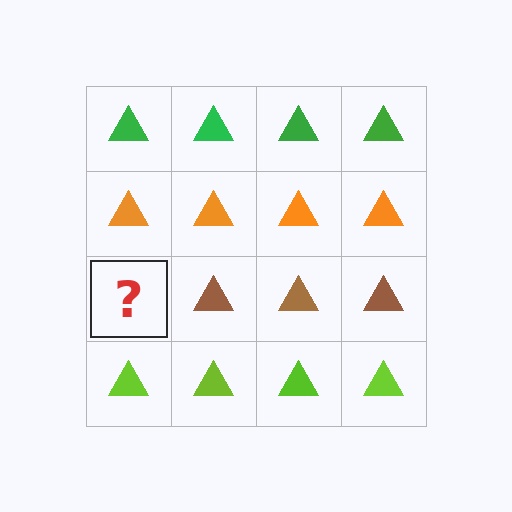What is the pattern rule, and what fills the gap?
The rule is that each row has a consistent color. The gap should be filled with a brown triangle.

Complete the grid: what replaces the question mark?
The question mark should be replaced with a brown triangle.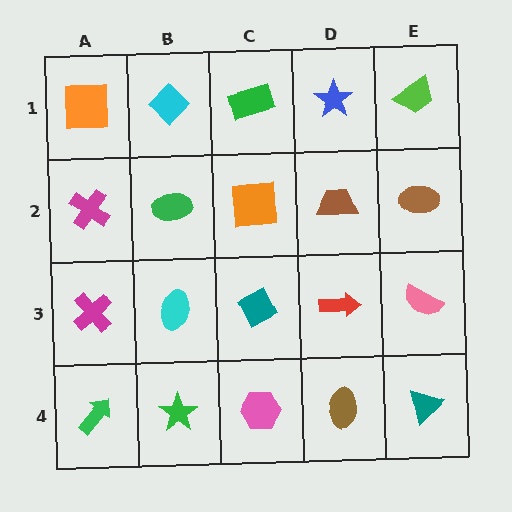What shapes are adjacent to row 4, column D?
A red arrow (row 3, column D), a pink hexagon (row 4, column C), a teal triangle (row 4, column E).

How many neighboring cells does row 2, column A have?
3.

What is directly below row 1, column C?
An orange square.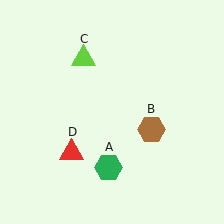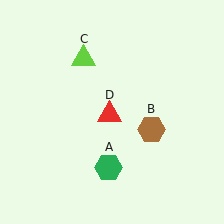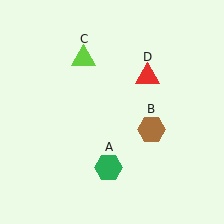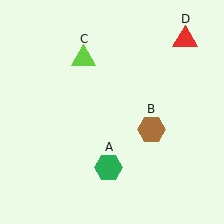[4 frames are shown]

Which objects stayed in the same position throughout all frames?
Green hexagon (object A) and brown hexagon (object B) and lime triangle (object C) remained stationary.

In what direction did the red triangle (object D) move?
The red triangle (object D) moved up and to the right.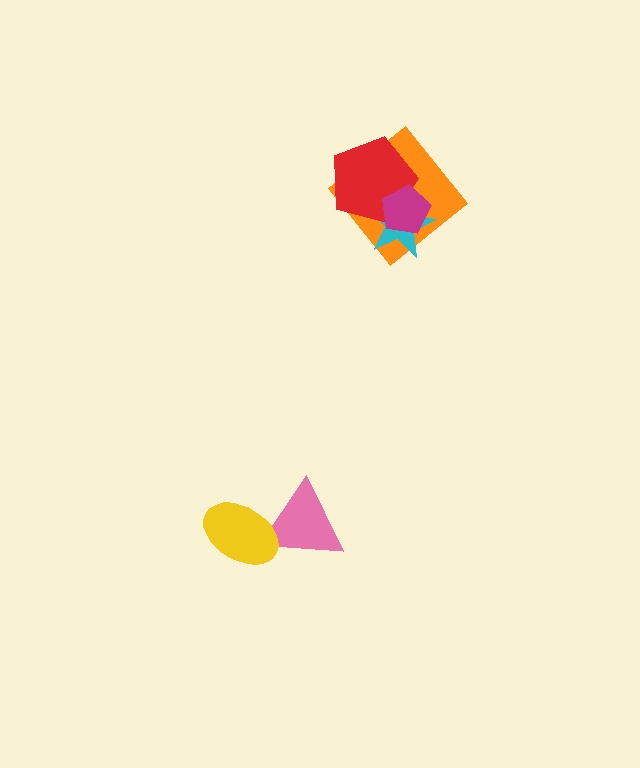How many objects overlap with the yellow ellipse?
1 object overlaps with the yellow ellipse.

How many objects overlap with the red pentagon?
3 objects overlap with the red pentagon.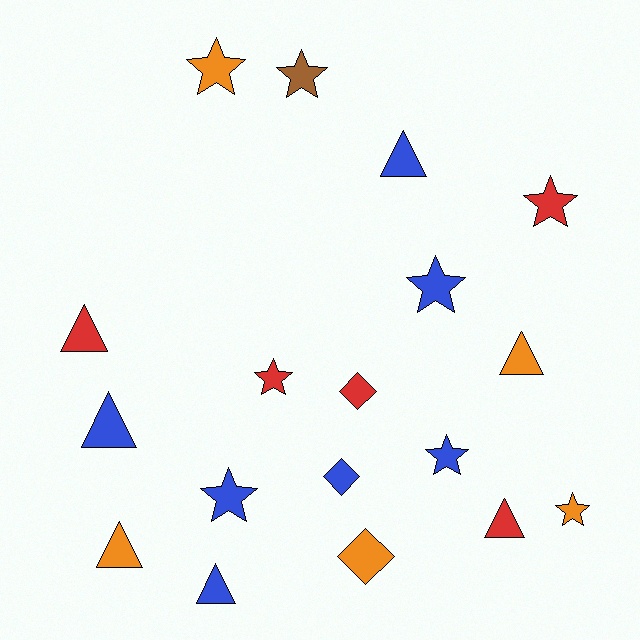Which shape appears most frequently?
Star, with 8 objects.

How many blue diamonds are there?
There is 1 blue diamond.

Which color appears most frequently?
Blue, with 7 objects.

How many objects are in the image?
There are 18 objects.